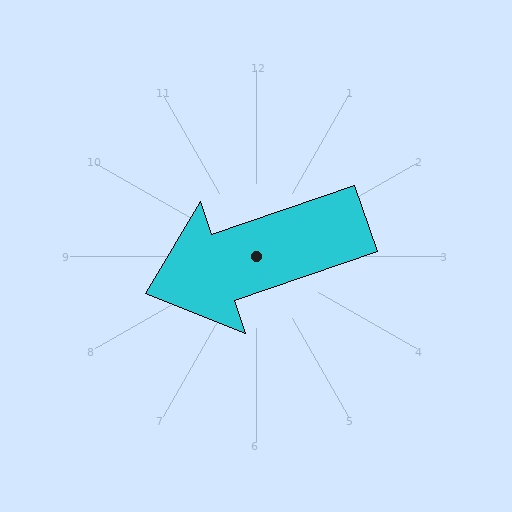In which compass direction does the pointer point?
West.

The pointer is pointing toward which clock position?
Roughly 8 o'clock.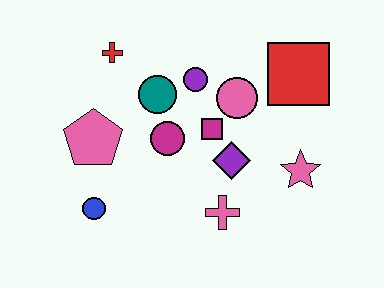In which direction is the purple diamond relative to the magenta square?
The purple diamond is below the magenta square.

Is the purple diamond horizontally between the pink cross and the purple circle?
No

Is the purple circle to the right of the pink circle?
No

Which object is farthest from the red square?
The blue circle is farthest from the red square.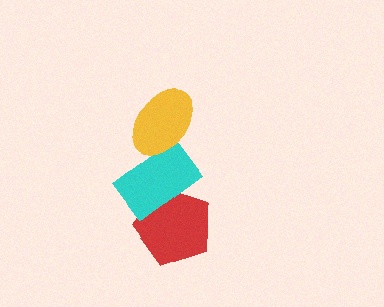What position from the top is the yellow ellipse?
The yellow ellipse is 1st from the top.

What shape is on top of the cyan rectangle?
The yellow ellipse is on top of the cyan rectangle.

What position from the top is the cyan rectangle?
The cyan rectangle is 2nd from the top.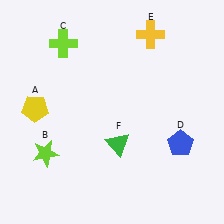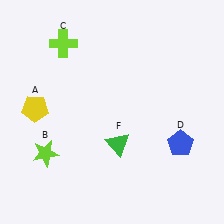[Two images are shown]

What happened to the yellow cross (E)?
The yellow cross (E) was removed in Image 2. It was in the top-right area of Image 1.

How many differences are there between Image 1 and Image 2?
There is 1 difference between the two images.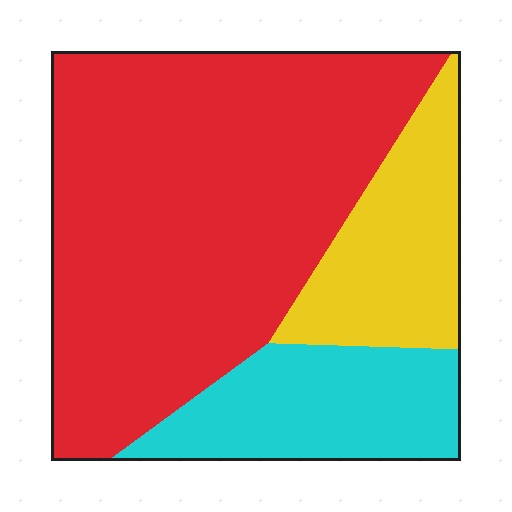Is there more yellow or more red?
Red.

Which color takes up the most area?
Red, at roughly 65%.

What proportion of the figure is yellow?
Yellow covers around 20% of the figure.